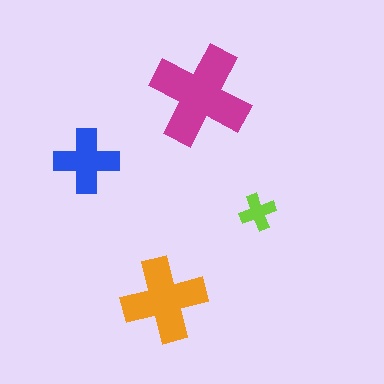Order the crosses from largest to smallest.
the magenta one, the orange one, the blue one, the lime one.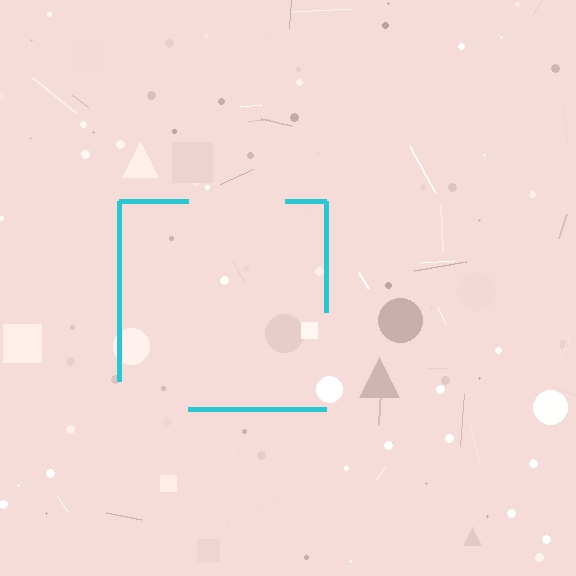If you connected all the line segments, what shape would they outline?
They would outline a square.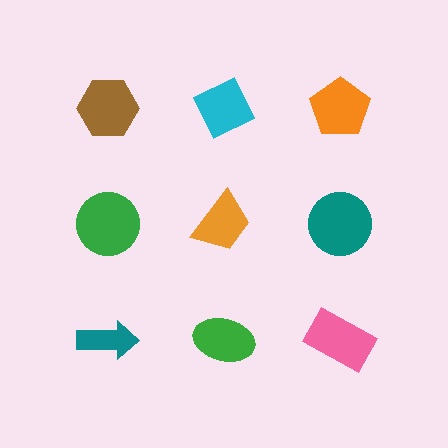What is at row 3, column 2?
A green ellipse.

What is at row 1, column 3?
An orange pentagon.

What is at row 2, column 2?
An orange trapezoid.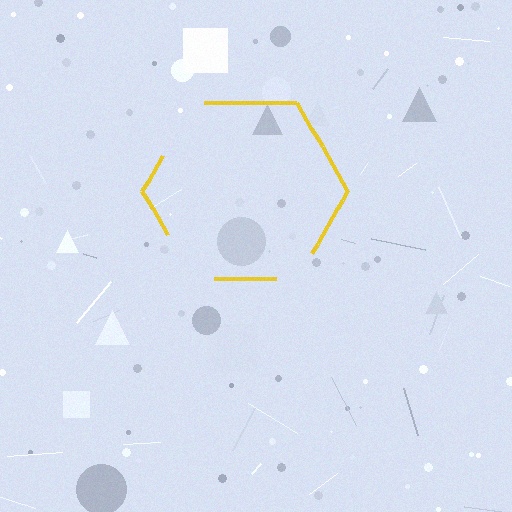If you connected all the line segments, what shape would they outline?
They would outline a hexagon.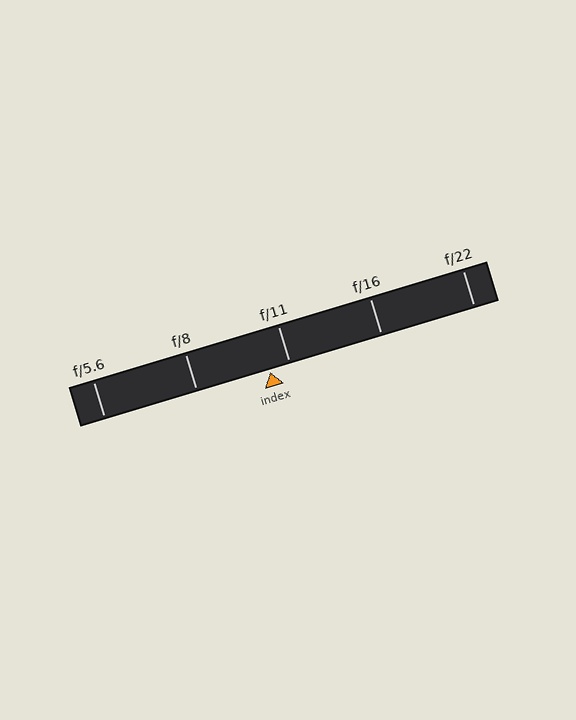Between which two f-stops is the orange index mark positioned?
The index mark is between f/8 and f/11.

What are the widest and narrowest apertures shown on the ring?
The widest aperture shown is f/5.6 and the narrowest is f/22.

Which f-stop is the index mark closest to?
The index mark is closest to f/11.